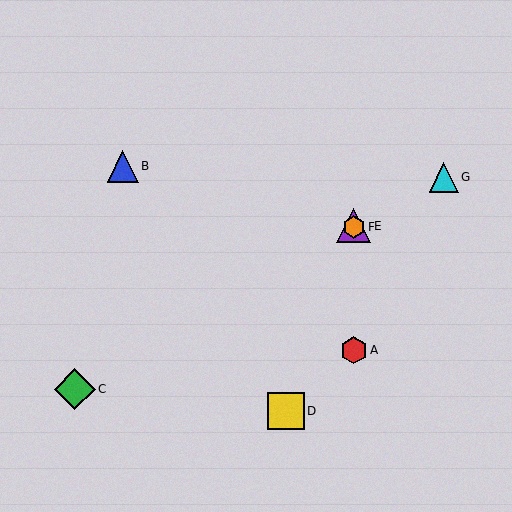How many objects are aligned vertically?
3 objects (A, E, F) are aligned vertically.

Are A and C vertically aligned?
No, A is at x≈354 and C is at x≈75.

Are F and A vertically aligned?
Yes, both are at x≈354.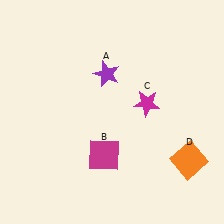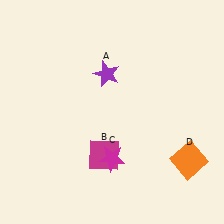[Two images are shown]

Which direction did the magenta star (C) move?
The magenta star (C) moved down.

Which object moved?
The magenta star (C) moved down.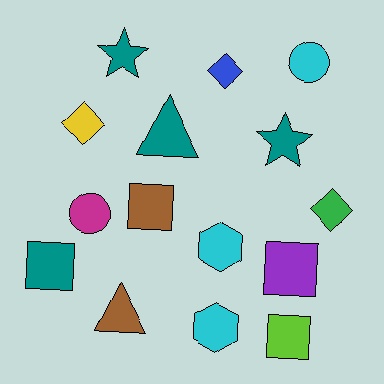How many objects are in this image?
There are 15 objects.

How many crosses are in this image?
There are no crosses.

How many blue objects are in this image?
There is 1 blue object.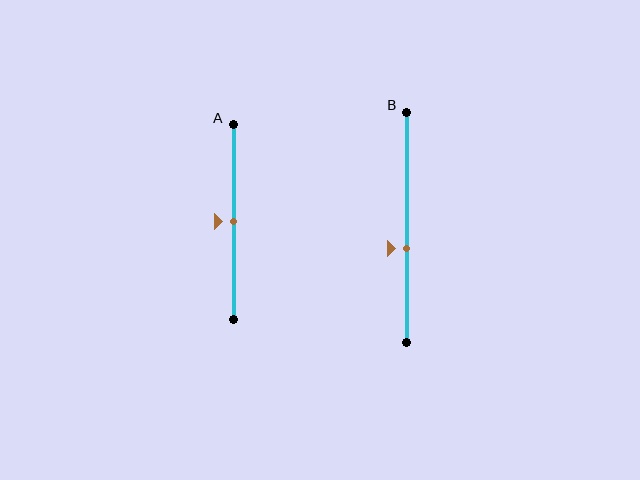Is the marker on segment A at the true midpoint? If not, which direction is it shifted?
Yes, the marker on segment A is at the true midpoint.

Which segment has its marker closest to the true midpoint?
Segment A has its marker closest to the true midpoint.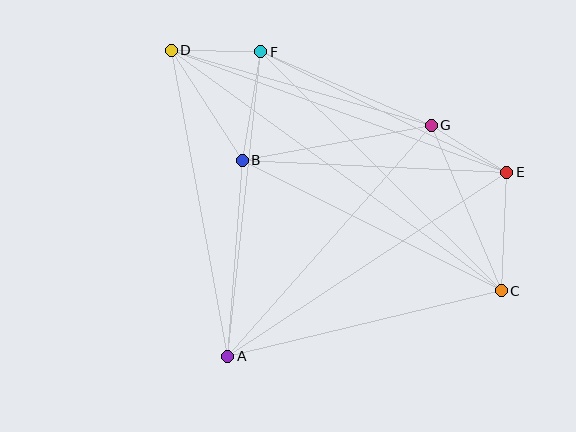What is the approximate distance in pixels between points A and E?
The distance between A and E is approximately 334 pixels.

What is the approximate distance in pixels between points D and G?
The distance between D and G is approximately 271 pixels.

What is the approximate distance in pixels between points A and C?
The distance between A and C is approximately 281 pixels.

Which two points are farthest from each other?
Points C and D are farthest from each other.